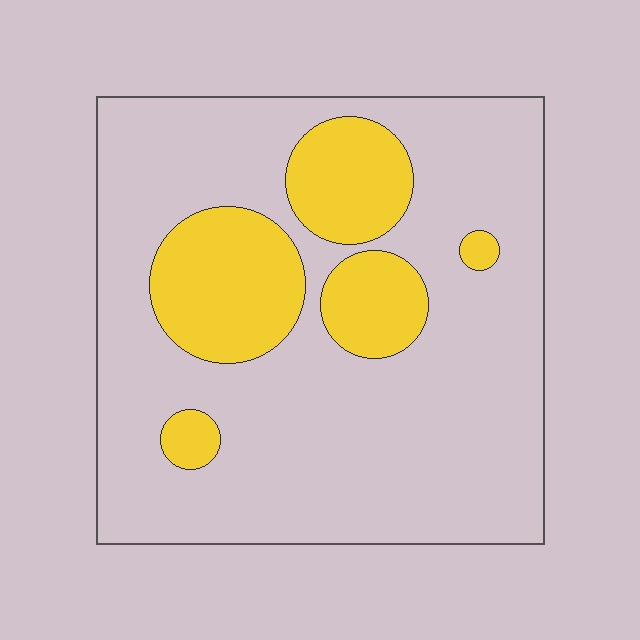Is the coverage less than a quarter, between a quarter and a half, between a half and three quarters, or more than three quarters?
Less than a quarter.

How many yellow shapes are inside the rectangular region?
5.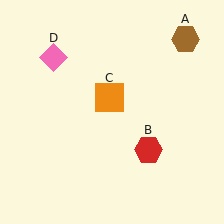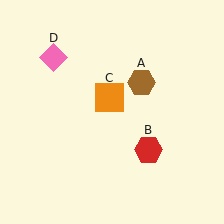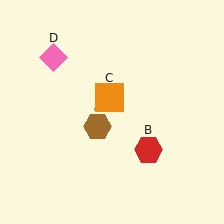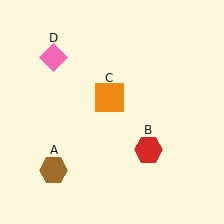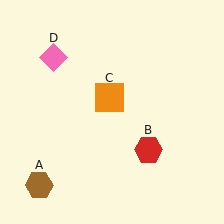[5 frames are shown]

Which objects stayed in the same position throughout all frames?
Red hexagon (object B) and orange square (object C) and pink diamond (object D) remained stationary.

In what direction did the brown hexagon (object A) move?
The brown hexagon (object A) moved down and to the left.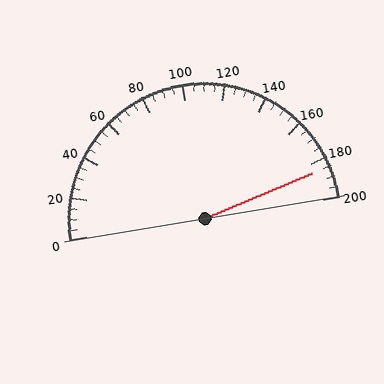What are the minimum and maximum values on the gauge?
The gauge ranges from 0 to 200.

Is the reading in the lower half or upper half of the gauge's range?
The reading is in the upper half of the range (0 to 200).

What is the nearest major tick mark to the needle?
The nearest major tick mark is 180.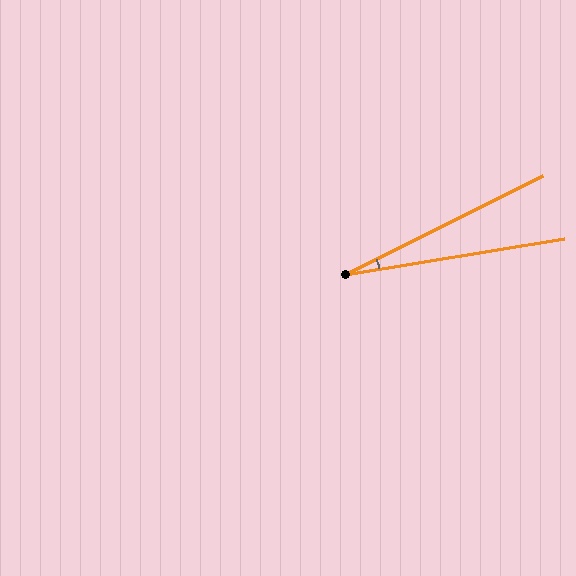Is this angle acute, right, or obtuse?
It is acute.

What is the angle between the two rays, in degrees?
Approximately 17 degrees.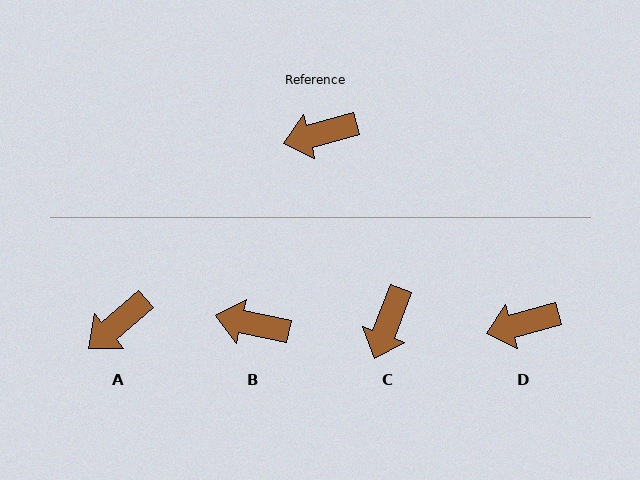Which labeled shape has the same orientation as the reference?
D.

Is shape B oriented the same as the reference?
No, it is off by about 28 degrees.